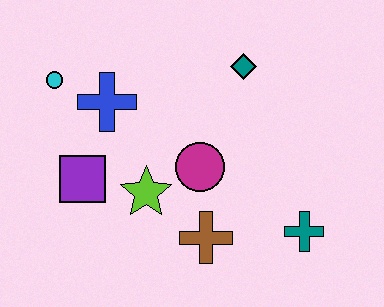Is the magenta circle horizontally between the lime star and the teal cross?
Yes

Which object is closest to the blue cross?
The cyan circle is closest to the blue cross.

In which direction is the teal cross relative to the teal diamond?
The teal cross is below the teal diamond.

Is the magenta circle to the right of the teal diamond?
No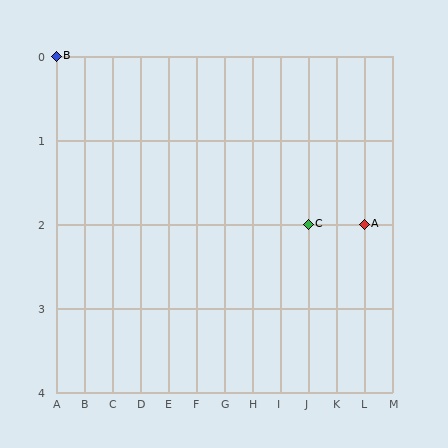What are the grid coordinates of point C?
Point C is at grid coordinates (J, 2).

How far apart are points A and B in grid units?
Points A and B are 11 columns and 2 rows apart (about 11.2 grid units diagonally).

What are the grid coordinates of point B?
Point B is at grid coordinates (A, 0).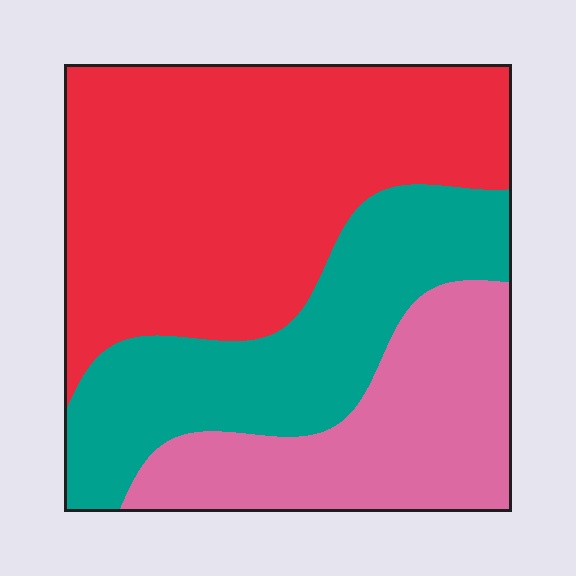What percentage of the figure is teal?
Teal takes up about one quarter (1/4) of the figure.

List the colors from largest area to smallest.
From largest to smallest: red, teal, pink.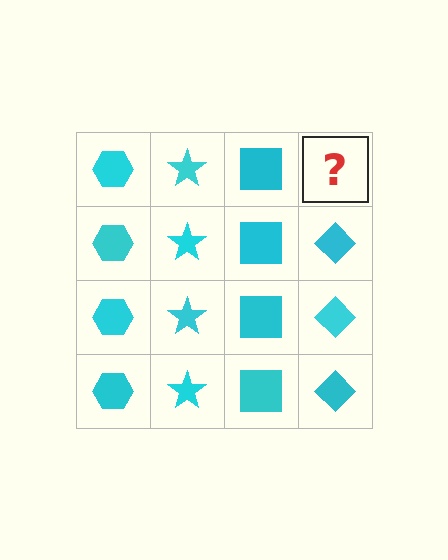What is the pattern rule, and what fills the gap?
The rule is that each column has a consistent shape. The gap should be filled with a cyan diamond.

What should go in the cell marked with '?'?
The missing cell should contain a cyan diamond.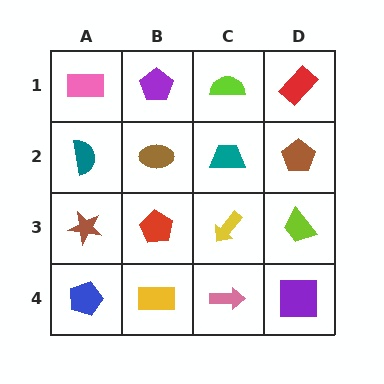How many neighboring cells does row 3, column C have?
4.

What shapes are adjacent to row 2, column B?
A purple pentagon (row 1, column B), a red pentagon (row 3, column B), a teal semicircle (row 2, column A), a teal trapezoid (row 2, column C).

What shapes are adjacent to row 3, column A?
A teal semicircle (row 2, column A), a blue pentagon (row 4, column A), a red pentagon (row 3, column B).